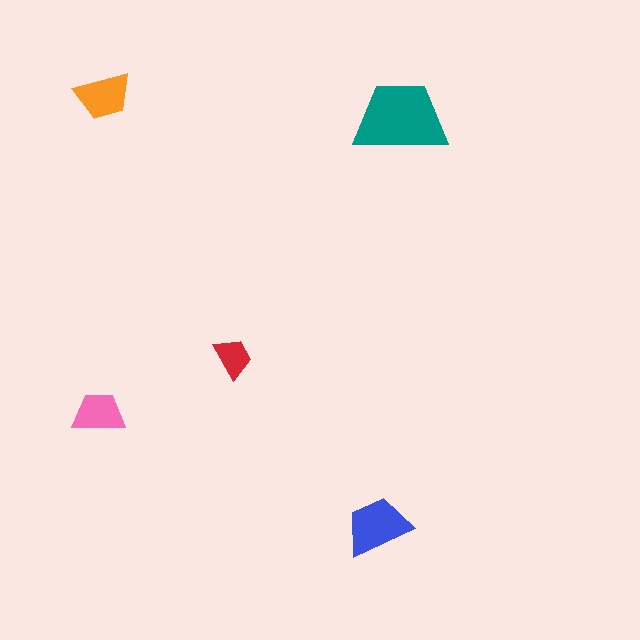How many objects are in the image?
There are 5 objects in the image.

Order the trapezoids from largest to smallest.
the teal one, the blue one, the orange one, the pink one, the red one.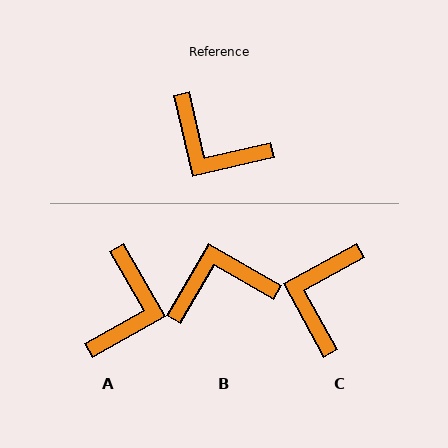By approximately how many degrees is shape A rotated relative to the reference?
Approximately 106 degrees counter-clockwise.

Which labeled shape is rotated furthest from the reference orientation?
B, about 133 degrees away.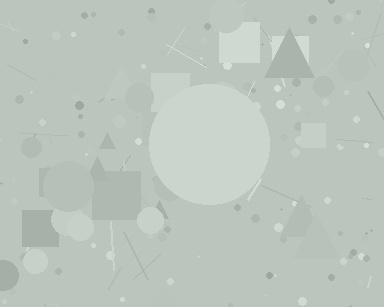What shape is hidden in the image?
A circle is hidden in the image.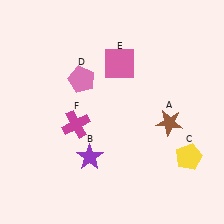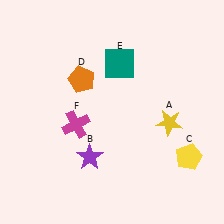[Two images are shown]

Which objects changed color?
A changed from brown to yellow. D changed from pink to orange. E changed from pink to teal.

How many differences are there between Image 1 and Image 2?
There are 3 differences between the two images.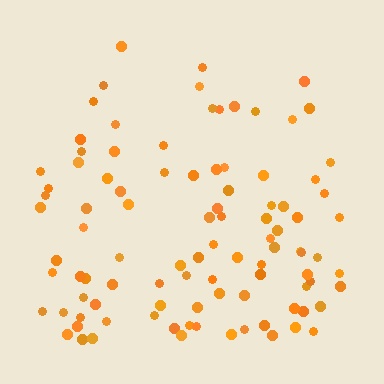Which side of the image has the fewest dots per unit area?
The top.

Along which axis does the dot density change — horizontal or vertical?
Vertical.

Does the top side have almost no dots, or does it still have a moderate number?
Still a moderate number, just noticeably fewer than the bottom.